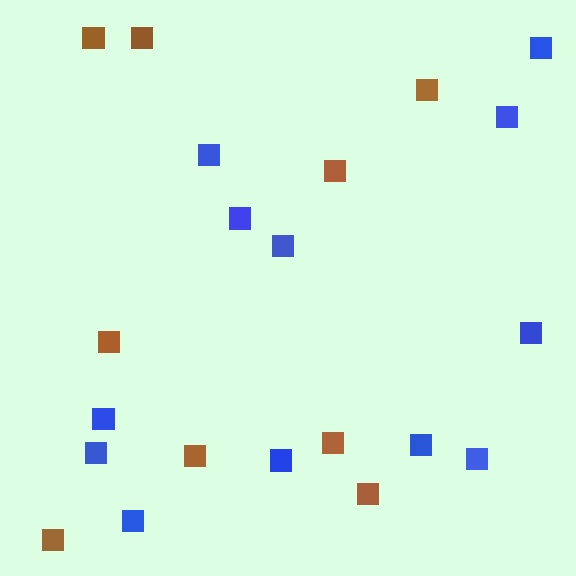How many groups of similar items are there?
There are 2 groups: one group of brown squares (9) and one group of blue squares (12).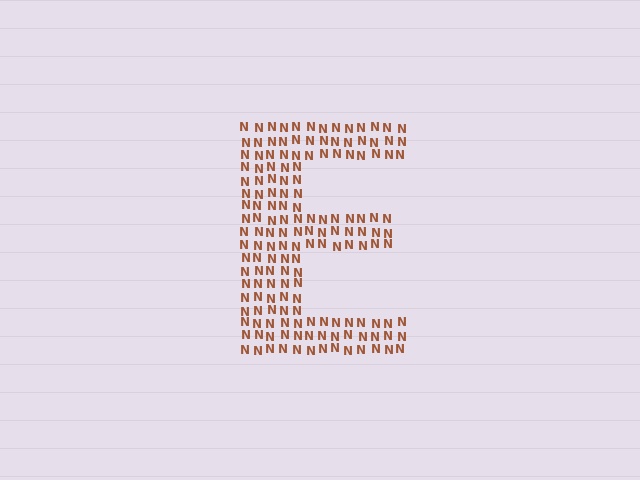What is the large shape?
The large shape is the letter E.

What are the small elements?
The small elements are letter N's.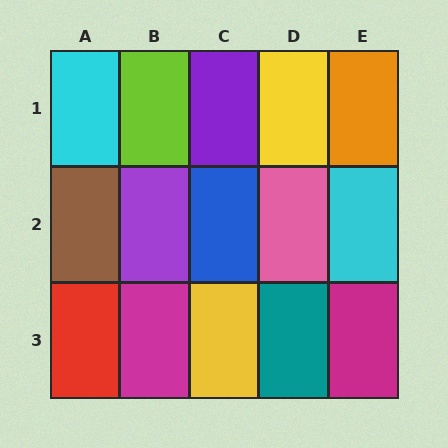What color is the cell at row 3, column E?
Magenta.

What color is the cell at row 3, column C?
Yellow.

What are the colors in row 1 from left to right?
Cyan, lime, purple, yellow, orange.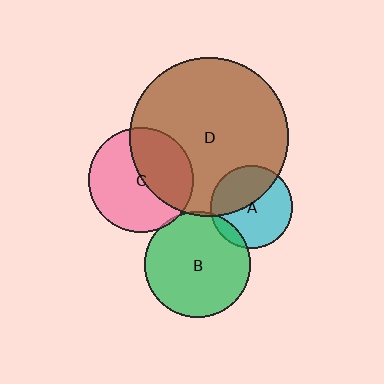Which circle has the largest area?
Circle D (brown).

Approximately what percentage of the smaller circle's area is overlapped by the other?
Approximately 5%.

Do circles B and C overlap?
Yes.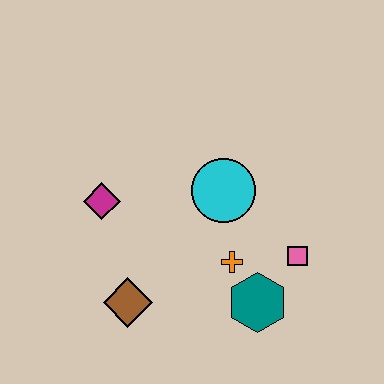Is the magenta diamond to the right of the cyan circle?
No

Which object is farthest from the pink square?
The magenta diamond is farthest from the pink square.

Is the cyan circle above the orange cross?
Yes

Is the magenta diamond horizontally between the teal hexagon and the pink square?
No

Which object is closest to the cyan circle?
The orange cross is closest to the cyan circle.